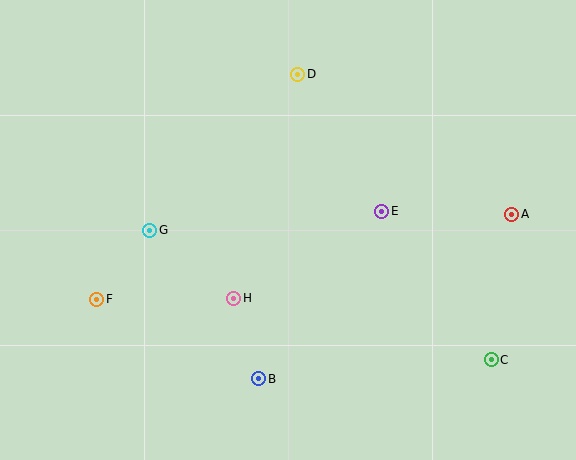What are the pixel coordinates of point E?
Point E is at (382, 211).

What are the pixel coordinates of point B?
Point B is at (259, 379).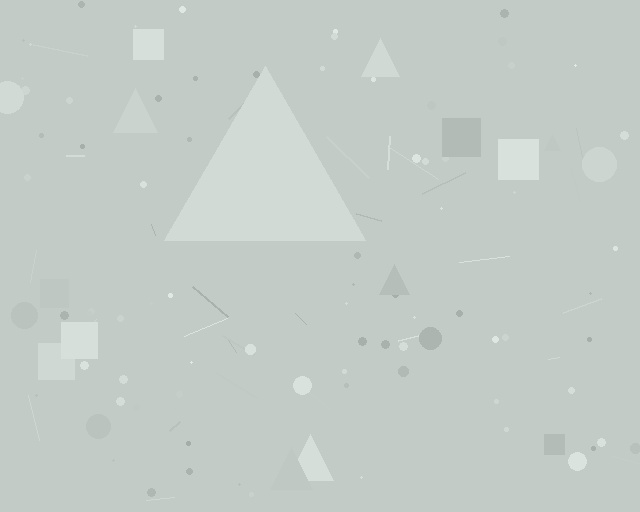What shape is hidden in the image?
A triangle is hidden in the image.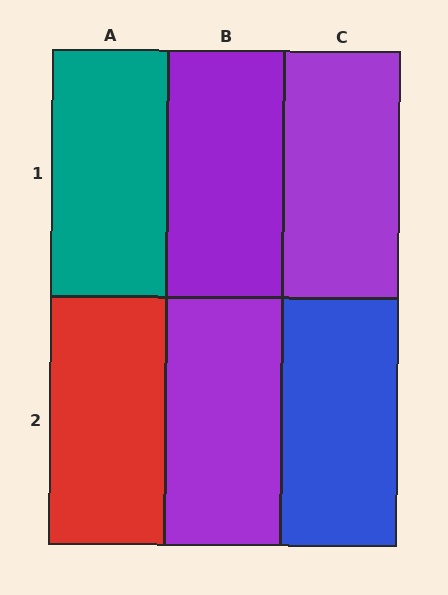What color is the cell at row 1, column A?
Teal.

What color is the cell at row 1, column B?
Purple.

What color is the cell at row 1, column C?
Purple.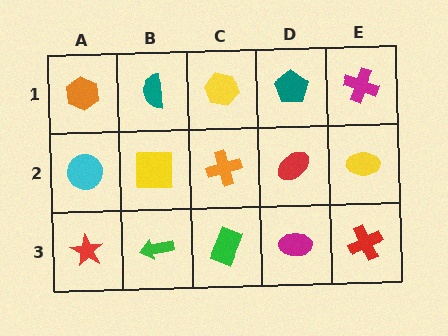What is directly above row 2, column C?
A yellow hexagon.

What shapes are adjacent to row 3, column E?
A yellow ellipse (row 2, column E), a magenta ellipse (row 3, column D).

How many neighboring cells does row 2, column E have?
3.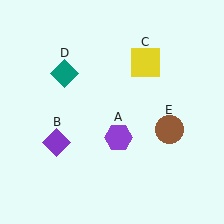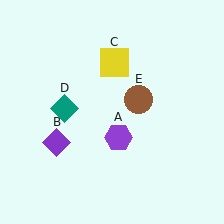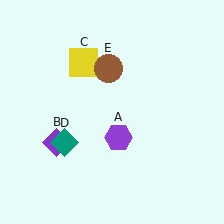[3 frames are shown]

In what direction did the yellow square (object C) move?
The yellow square (object C) moved left.